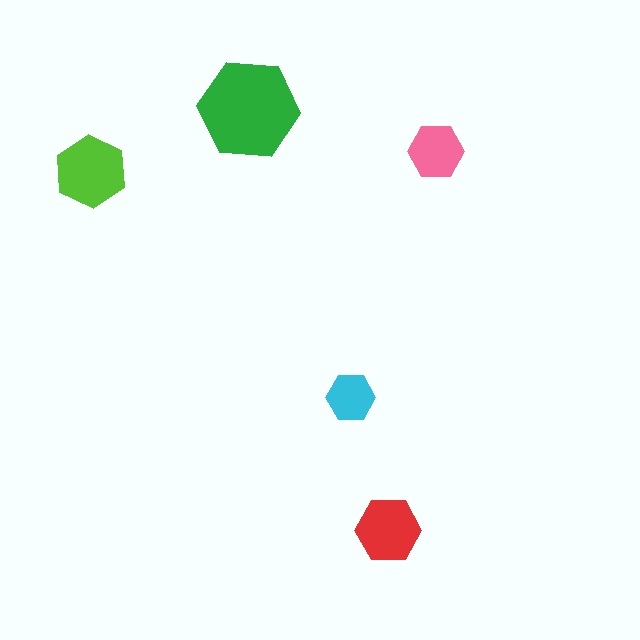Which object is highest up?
The green hexagon is topmost.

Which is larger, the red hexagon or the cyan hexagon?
The red one.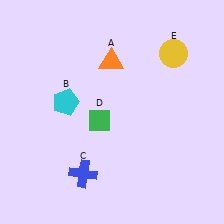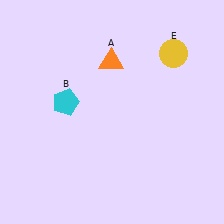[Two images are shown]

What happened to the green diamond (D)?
The green diamond (D) was removed in Image 2. It was in the bottom-left area of Image 1.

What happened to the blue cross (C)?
The blue cross (C) was removed in Image 2. It was in the bottom-left area of Image 1.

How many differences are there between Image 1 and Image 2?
There are 2 differences between the two images.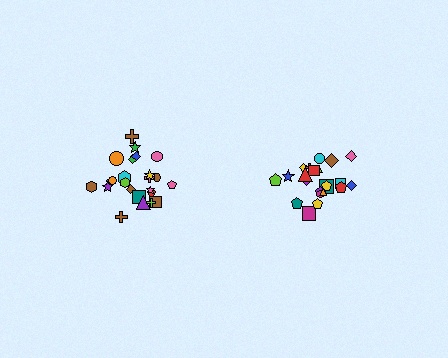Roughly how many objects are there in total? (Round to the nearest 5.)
Roughly 45 objects in total.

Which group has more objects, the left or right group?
The left group.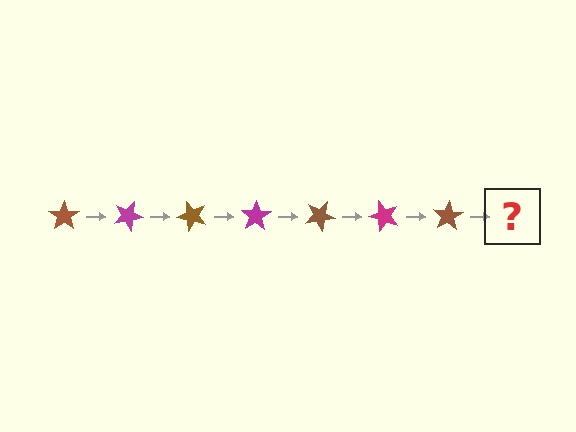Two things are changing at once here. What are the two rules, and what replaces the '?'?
The two rules are that it rotates 25 degrees each step and the color cycles through brown and magenta. The '?' should be a magenta star, rotated 175 degrees from the start.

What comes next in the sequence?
The next element should be a magenta star, rotated 175 degrees from the start.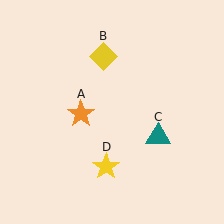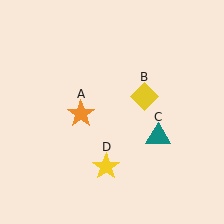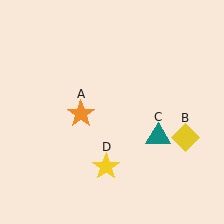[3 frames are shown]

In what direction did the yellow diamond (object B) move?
The yellow diamond (object B) moved down and to the right.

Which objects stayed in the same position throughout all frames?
Orange star (object A) and teal triangle (object C) and yellow star (object D) remained stationary.